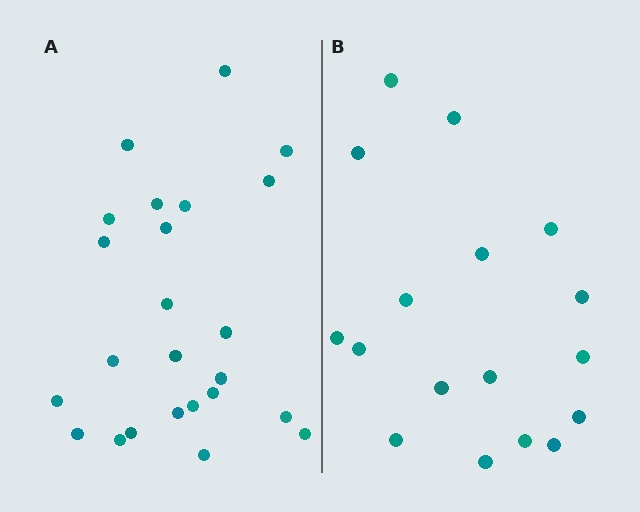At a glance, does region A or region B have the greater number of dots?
Region A (the left region) has more dots.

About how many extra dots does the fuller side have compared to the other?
Region A has roughly 8 or so more dots than region B.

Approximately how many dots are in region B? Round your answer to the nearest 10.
About 20 dots. (The exact count is 17, which rounds to 20.)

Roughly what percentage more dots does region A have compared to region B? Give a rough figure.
About 40% more.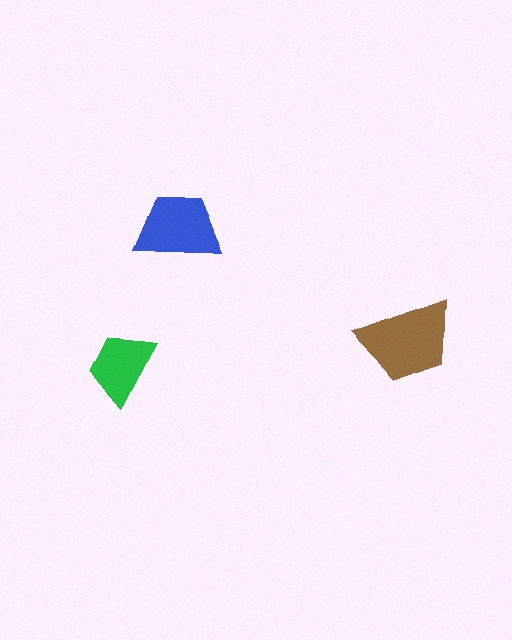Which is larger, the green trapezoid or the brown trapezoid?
The brown one.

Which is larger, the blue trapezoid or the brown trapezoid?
The brown one.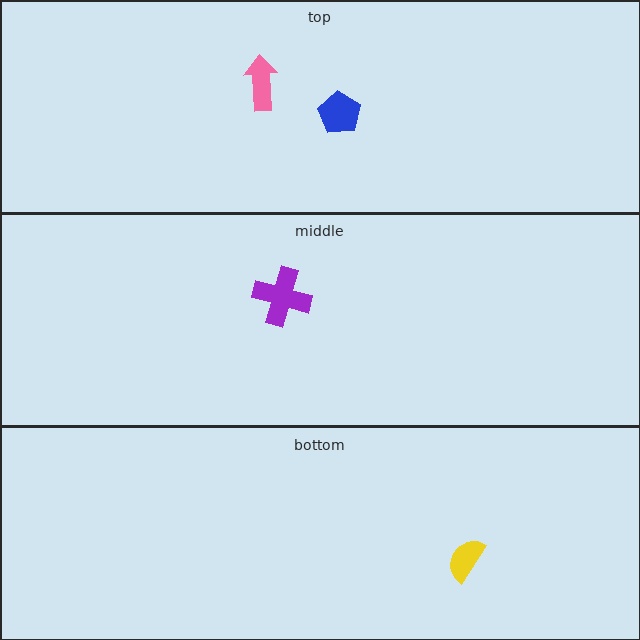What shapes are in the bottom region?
The yellow semicircle.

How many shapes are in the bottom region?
1.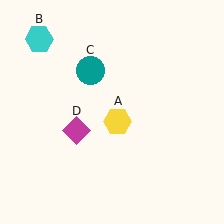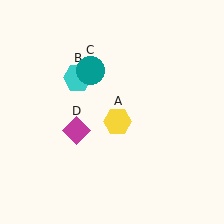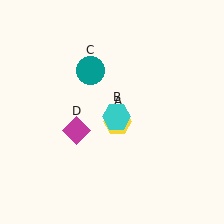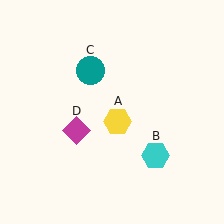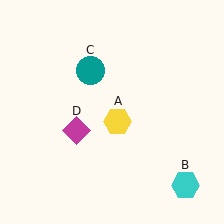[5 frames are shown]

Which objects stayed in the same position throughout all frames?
Yellow hexagon (object A) and teal circle (object C) and magenta diamond (object D) remained stationary.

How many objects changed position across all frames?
1 object changed position: cyan hexagon (object B).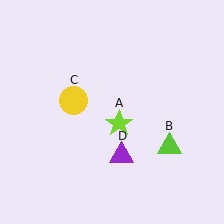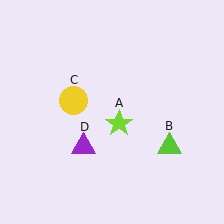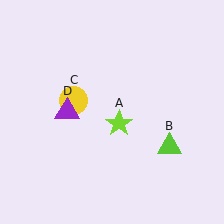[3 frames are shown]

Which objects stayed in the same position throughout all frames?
Lime star (object A) and lime triangle (object B) and yellow circle (object C) remained stationary.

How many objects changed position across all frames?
1 object changed position: purple triangle (object D).